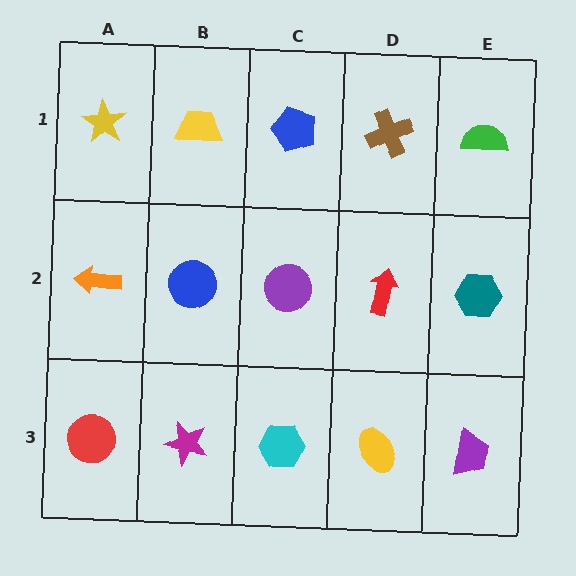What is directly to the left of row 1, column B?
A yellow star.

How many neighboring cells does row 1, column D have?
3.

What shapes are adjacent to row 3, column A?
An orange arrow (row 2, column A), a magenta star (row 3, column B).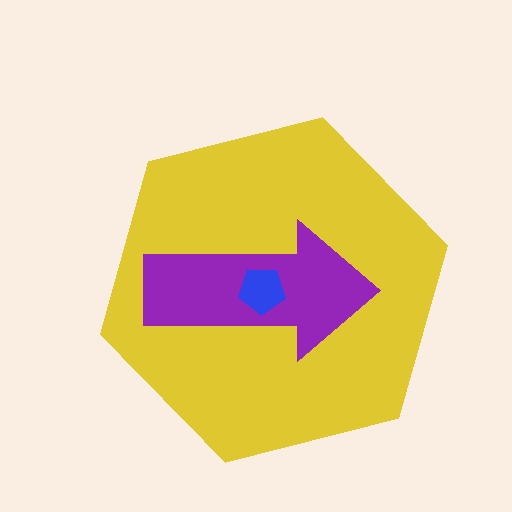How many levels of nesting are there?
3.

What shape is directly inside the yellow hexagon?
The purple arrow.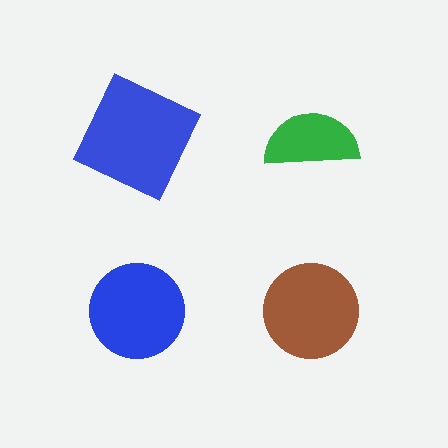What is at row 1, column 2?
A green semicircle.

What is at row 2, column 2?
A brown circle.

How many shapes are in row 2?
2 shapes.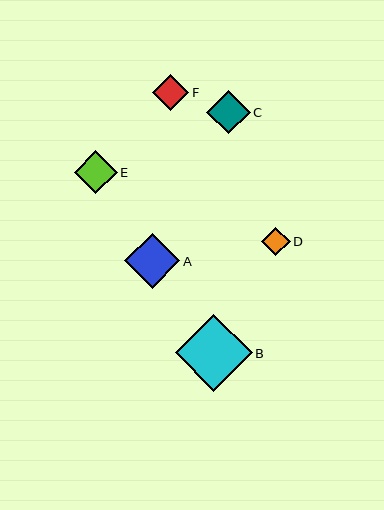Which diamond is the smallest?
Diamond D is the smallest with a size of approximately 29 pixels.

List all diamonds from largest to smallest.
From largest to smallest: B, A, C, E, F, D.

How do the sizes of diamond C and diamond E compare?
Diamond C and diamond E are approximately the same size.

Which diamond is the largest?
Diamond B is the largest with a size of approximately 77 pixels.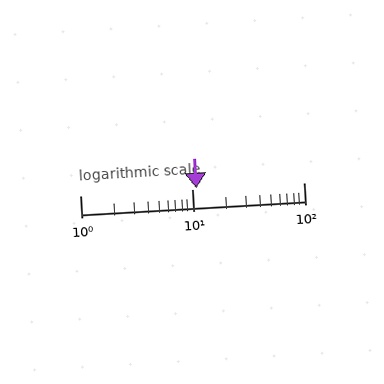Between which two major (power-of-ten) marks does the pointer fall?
The pointer is between 10 and 100.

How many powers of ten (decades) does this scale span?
The scale spans 2 decades, from 1 to 100.